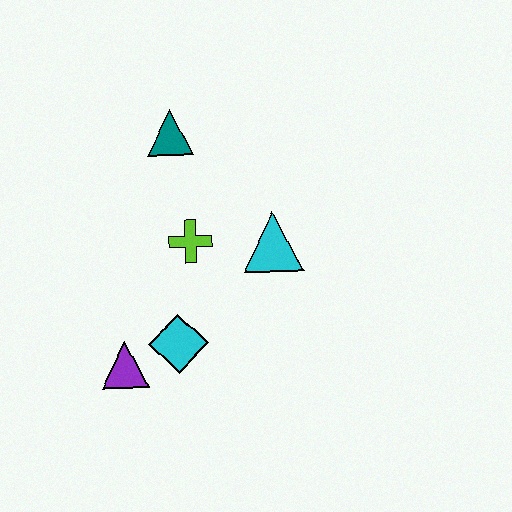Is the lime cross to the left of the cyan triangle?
Yes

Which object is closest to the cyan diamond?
The purple triangle is closest to the cyan diamond.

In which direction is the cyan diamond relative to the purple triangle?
The cyan diamond is to the right of the purple triangle.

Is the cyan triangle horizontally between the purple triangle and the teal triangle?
No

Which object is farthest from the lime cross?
The purple triangle is farthest from the lime cross.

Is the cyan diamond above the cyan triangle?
No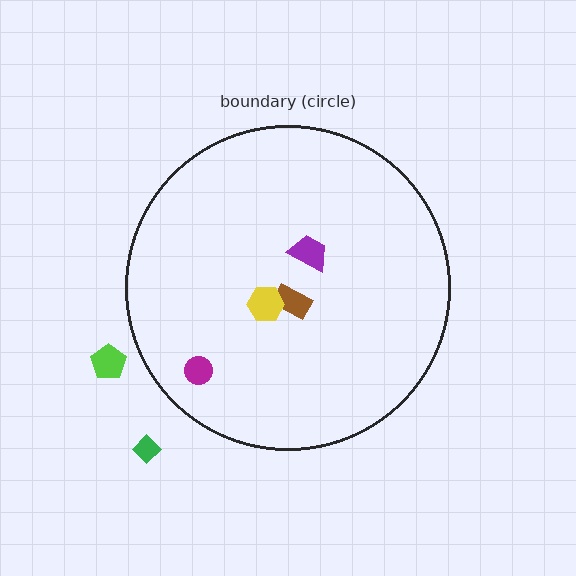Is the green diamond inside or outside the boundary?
Outside.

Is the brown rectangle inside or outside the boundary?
Inside.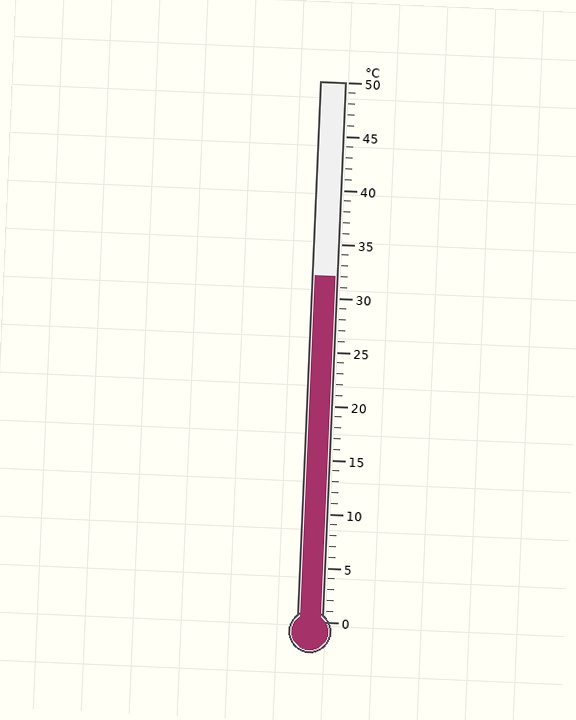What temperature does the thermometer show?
The thermometer shows approximately 32°C.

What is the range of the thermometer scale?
The thermometer scale ranges from 0°C to 50°C.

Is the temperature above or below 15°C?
The temperature is above 15°C.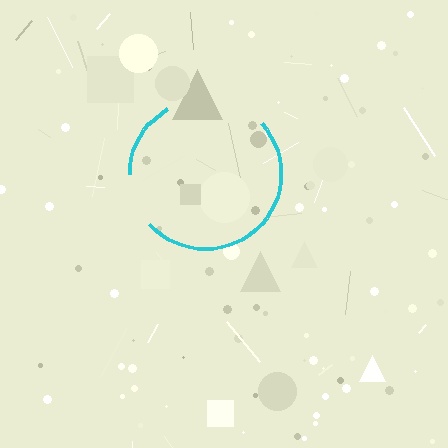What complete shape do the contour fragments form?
The contour fragments form a circle.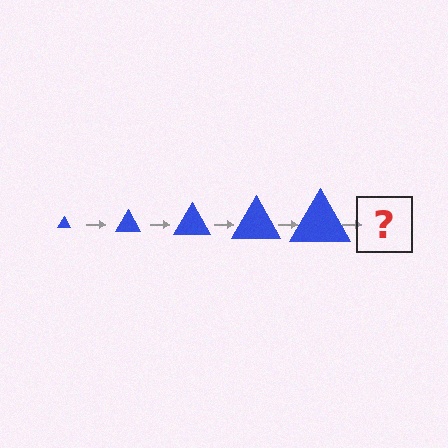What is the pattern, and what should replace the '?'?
The pattern is that the triangle gets progressively larger each step. The '?' should be a blue triangle, larger than the previous one.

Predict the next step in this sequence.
The next step is a blue triangle, larger than the previous one.